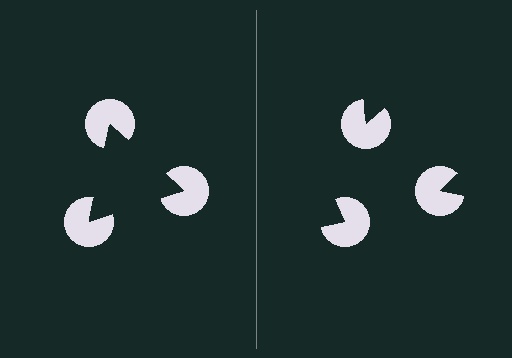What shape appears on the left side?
An illusory triangle.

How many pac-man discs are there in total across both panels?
6 — 3 on each side.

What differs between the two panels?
The pac-man discs are positioned identically on both sides; only the wedge orientations differ. On the left they align to a triangle; on the right they are misaligned.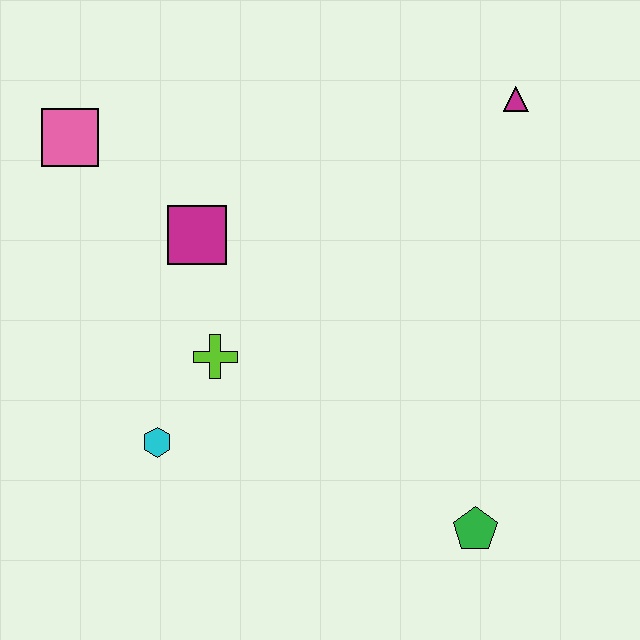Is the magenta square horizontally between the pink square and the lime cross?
Yes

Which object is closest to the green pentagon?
The lime cross is closest to the green pentagon.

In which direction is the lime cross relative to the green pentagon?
The lime cross is to the left of the green pentagon.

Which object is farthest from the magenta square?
The green pentagon is farthest from the magenta square.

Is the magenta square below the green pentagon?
No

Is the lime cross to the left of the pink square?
No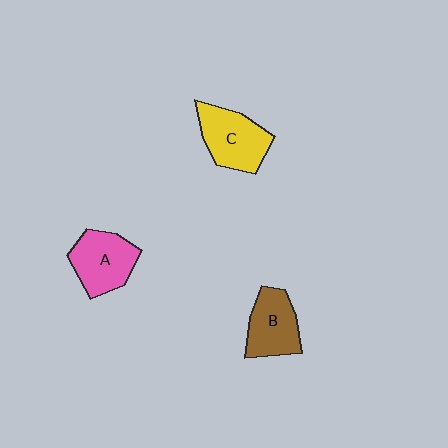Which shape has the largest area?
Shape C (yellow).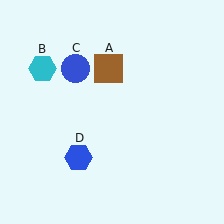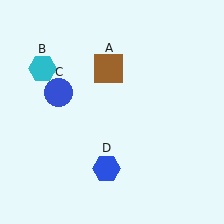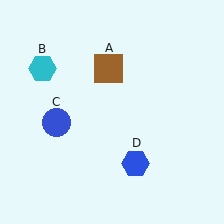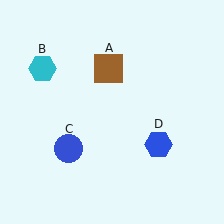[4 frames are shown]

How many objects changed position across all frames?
2 objects changed position: blue circle (object C), blue hexagon (object D).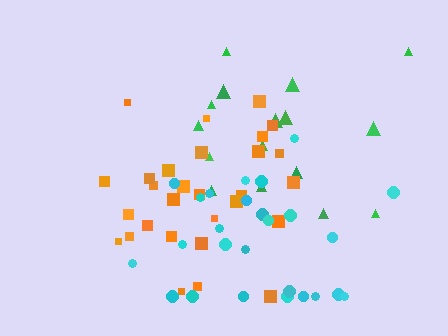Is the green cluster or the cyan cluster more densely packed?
Cyan.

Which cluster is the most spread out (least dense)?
Green.